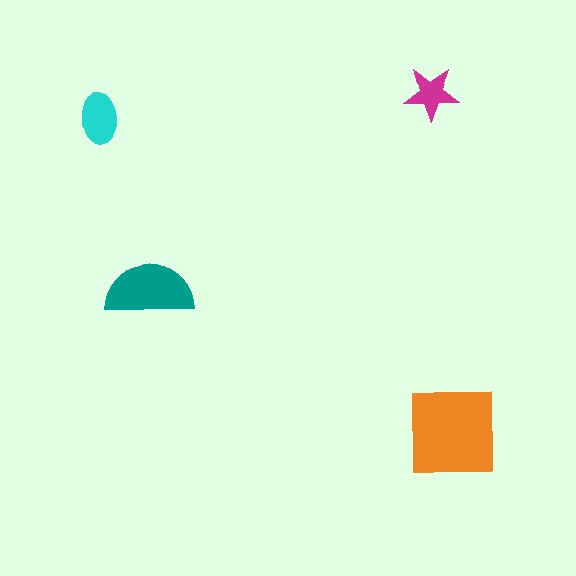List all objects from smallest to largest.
The magenta star, the cyan ellipse, the teal semicircle, the orange square.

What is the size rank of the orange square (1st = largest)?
1st.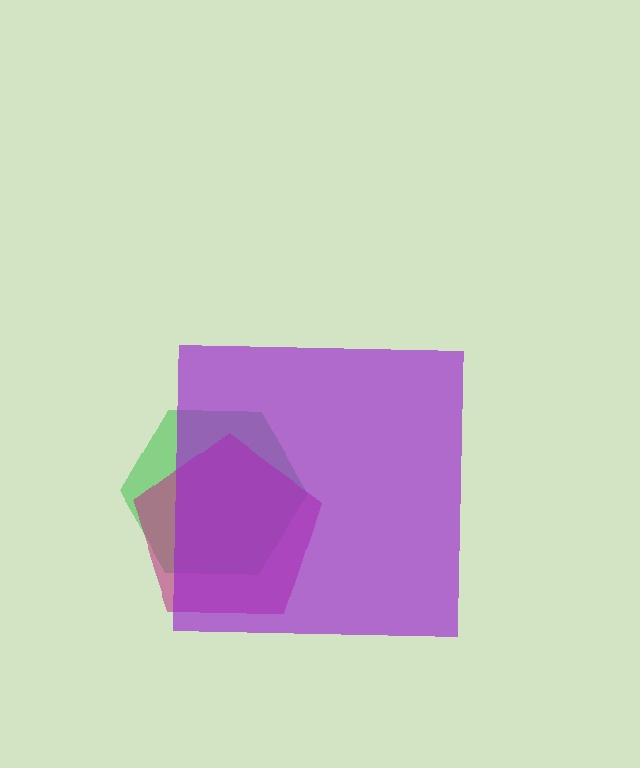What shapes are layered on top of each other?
The layered shapes are: a green hexagon, a magenta pentagon, a purple square.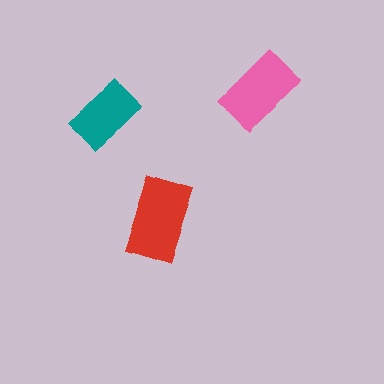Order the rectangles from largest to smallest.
the red one, the pink one, the teal one.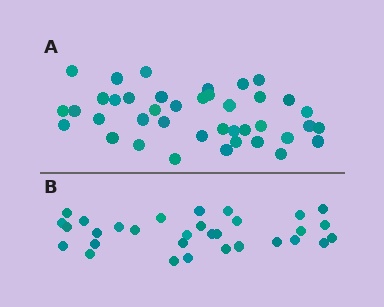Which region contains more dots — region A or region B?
Region A (the top region) has more dots.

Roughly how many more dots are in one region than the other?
Region A has roughly 8 or so more dots than region B.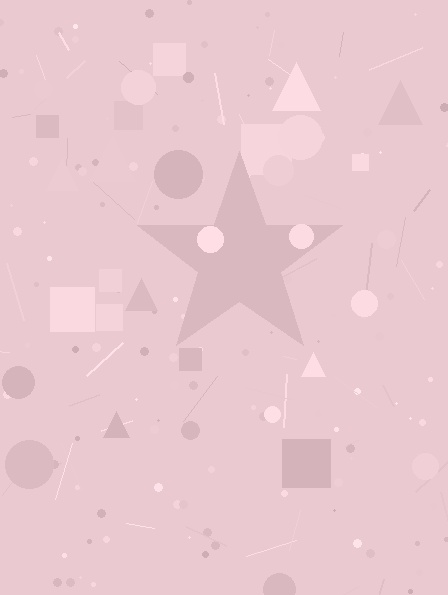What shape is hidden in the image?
A star is hidden in the image.